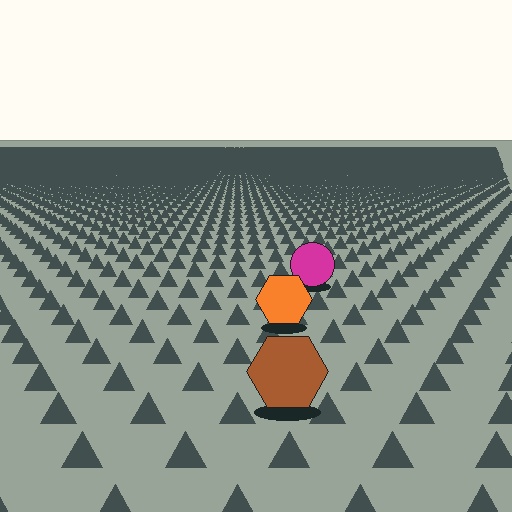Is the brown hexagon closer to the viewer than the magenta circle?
Yes. The brown hexagon is closer — you can tell from the texture gradient: the ground texture is coarser near it.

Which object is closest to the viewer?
The brown hexagon is closest. The texture marks near it are larger and more spread out.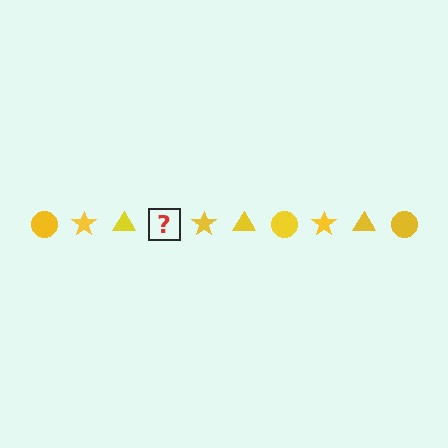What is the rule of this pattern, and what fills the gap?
The rule is that the pattern cycles through circle, star, triangle shapes in yellow. The gap should be filled with a yellow circle.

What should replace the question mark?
The question mark should be replaced with a yellow circle.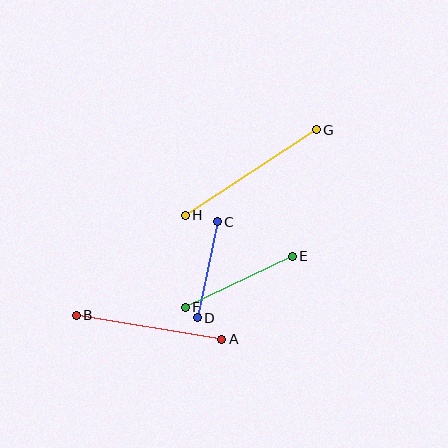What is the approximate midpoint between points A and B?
The midpoint is at approximately (149, 327) pixels.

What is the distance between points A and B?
The distance is approximately 147 pixels.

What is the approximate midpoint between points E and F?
The midpoint is at approximately (239, 282) pixels.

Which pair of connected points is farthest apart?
Points G and H are farthest apart.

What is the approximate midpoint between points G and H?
The midpoint is at approximately (251, 173) pixels.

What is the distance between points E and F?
The distance is approximately 119 pixels.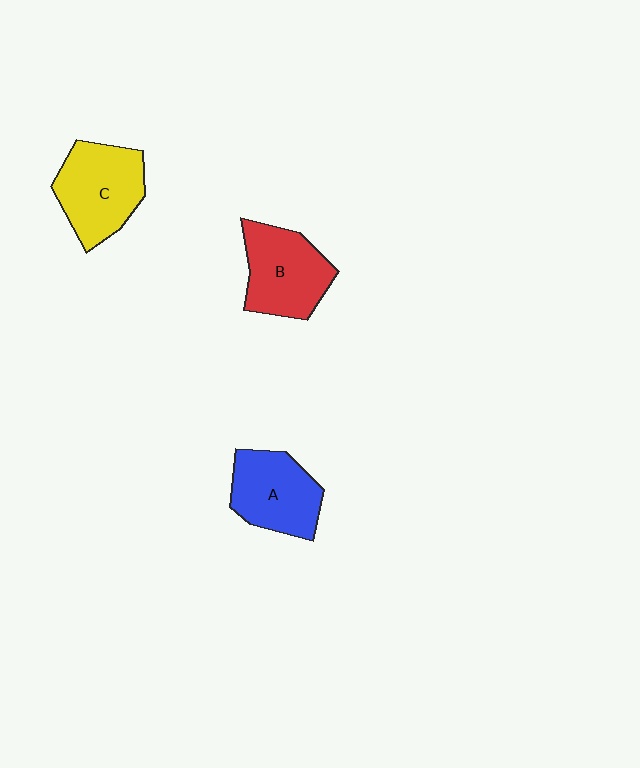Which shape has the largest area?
Shape C (yellow).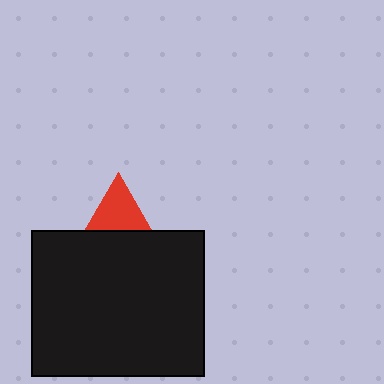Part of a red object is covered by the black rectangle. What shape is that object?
It is a triangle.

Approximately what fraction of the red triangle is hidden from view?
Roughly 67% of the red triangle is hidden behind the black rectangle.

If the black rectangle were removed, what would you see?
You would see the complete red triangle.